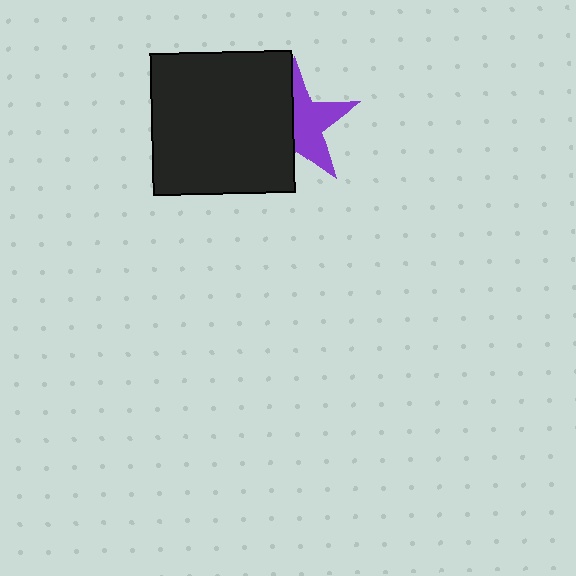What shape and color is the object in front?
The object in front is a black square.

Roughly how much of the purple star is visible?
About half of it is visible (roughly 53%).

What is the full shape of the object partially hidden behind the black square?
The partially hidden object is a purple star.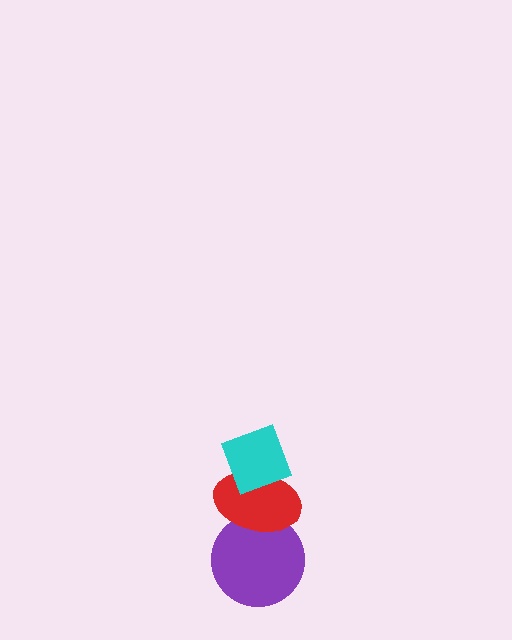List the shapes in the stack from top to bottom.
From top to bottom: the cyan diamond, the red ellipse, the purple circle.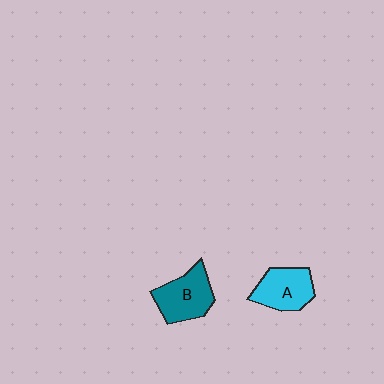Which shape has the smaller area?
Shape A (cyan).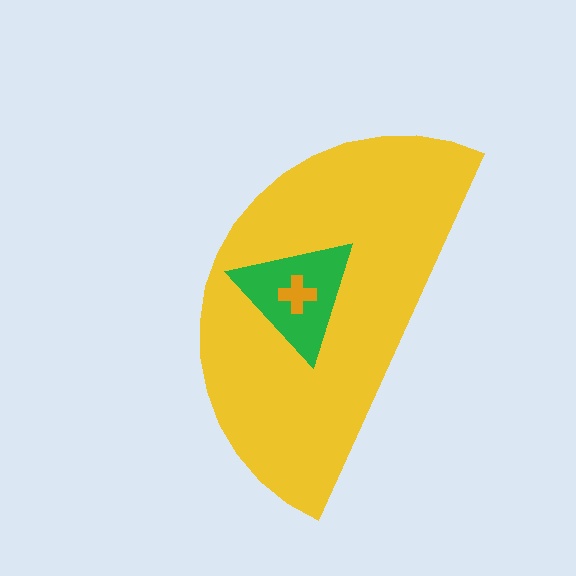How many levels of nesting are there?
3.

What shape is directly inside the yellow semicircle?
The green triangle.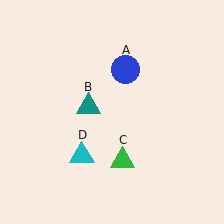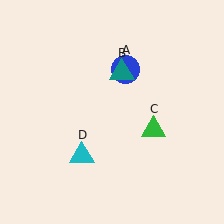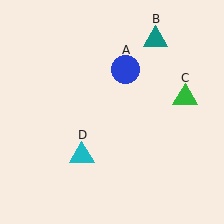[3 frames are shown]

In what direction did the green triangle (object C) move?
The green triangle (object C) moved up and to the right.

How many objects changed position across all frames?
2 objects changed position: teal triangle (object B), green triangle (object C).